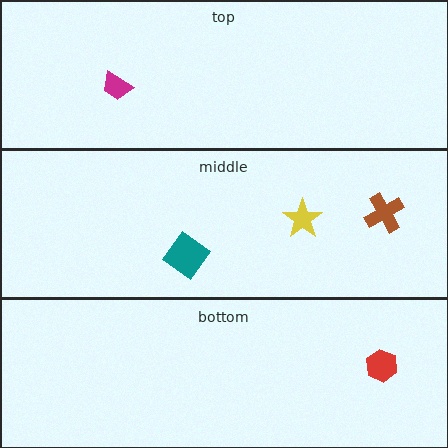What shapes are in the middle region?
The brown cross, the yellow star, the teal diamond.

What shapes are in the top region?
The magenta trapezoid.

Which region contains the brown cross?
The middle region.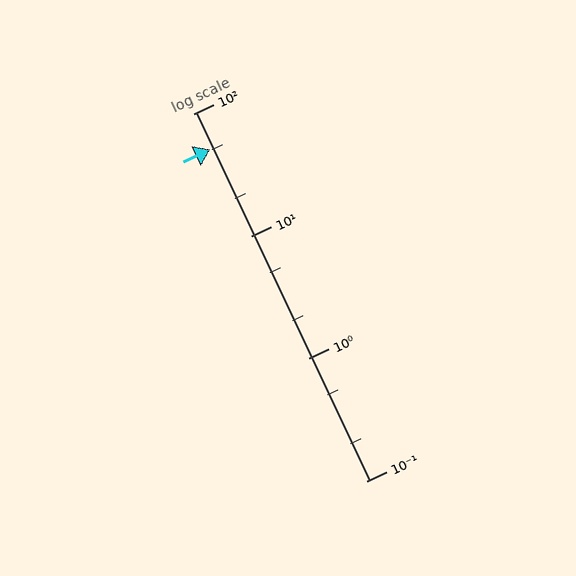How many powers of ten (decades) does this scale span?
The scale spans 3 decades, from 0.1 to 100.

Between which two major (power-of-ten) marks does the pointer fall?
The pointer is between 10 and 100.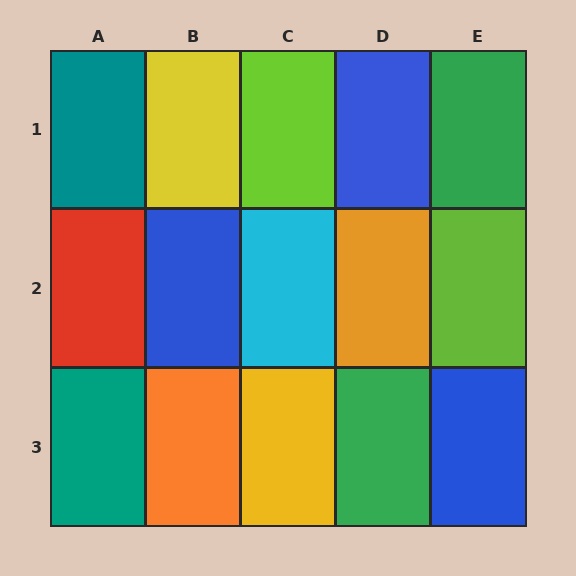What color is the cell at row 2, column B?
Blue.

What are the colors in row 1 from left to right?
Teal, yellow, lime, blue, green.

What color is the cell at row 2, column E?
Lime.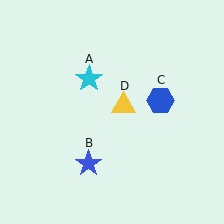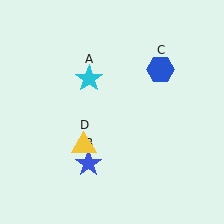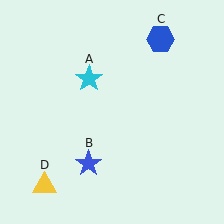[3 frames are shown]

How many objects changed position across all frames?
2 objects changed position: blue hexagon (object C), yellow triangle (object D).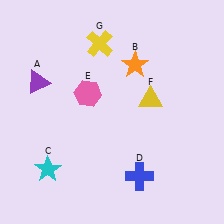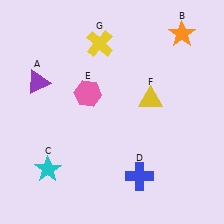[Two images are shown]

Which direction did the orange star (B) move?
The orange star (B) moved right.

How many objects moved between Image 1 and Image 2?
1 object moved between the two images.